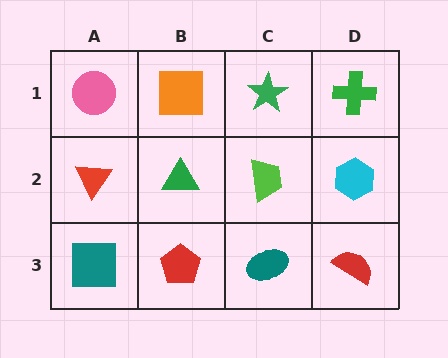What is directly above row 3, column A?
A red triangle.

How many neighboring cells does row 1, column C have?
3.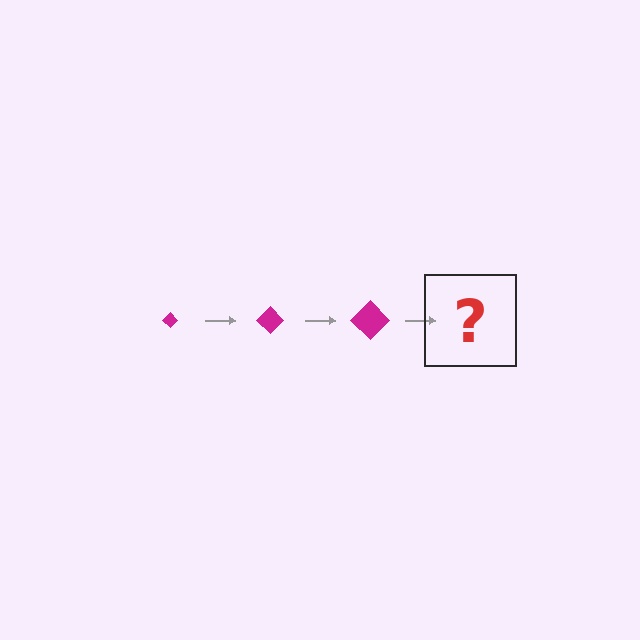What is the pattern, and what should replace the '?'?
The pattern is that the diamond gets progressively larger each step. The '?' should be a magenta diamond, larger than the previous one.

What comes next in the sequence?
The next element should be a magenta diamond, larger than the previous one.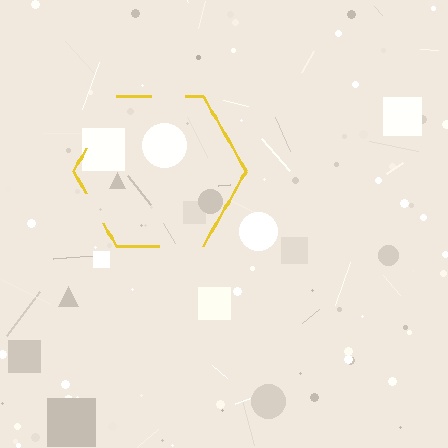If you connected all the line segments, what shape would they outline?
They would outline a hexagon.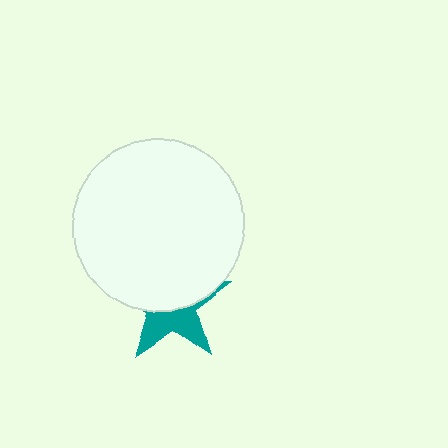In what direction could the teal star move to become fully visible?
The teal star could move down. That would shift it out from behind the white circle entirely.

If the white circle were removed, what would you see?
You would see the complete teal star.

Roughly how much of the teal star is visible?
A small part of it is visible (roughly 42%).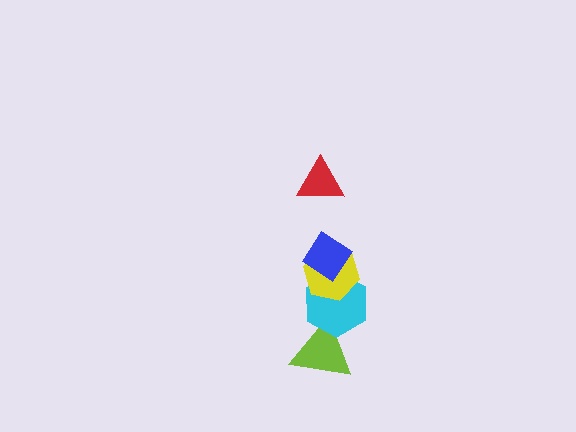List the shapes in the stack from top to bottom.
From top to bottom: the red triangle, the blue diamond, the yellow hexagon, the cyan hexagon, the lime triangle.